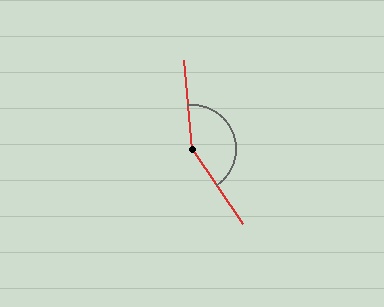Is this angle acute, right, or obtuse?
It is obtuse.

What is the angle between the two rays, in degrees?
Approximately 151 degrees.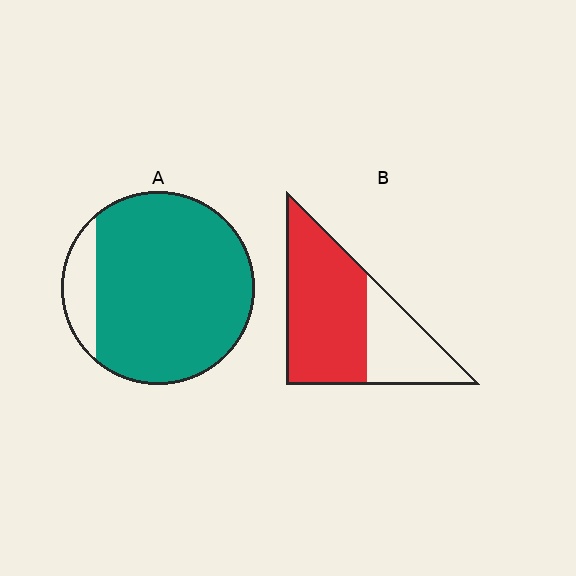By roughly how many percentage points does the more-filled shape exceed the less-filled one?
By roughly 20 percentage points (A over B).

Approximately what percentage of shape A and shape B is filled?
A is approximately 90% and B is approximately 65%.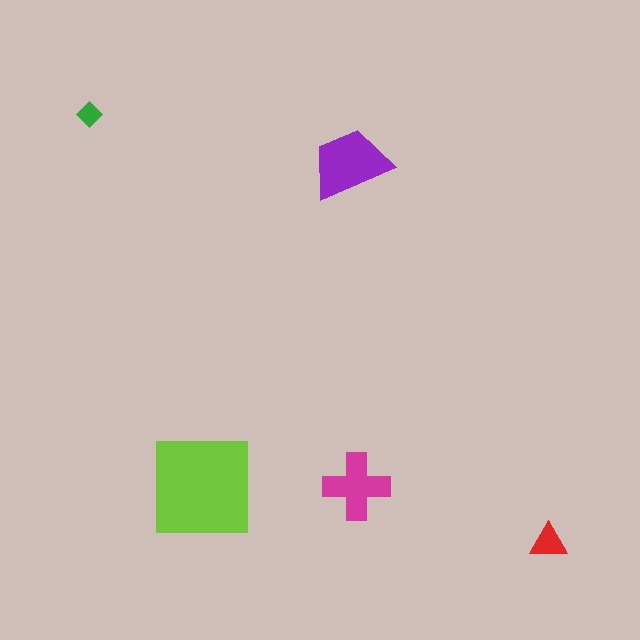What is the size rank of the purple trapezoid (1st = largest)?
2nd.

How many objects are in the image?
There are 5 objects in the image.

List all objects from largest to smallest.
The lime square, the purple trapezoid, the magenta cross, the red triangle, the green diamond.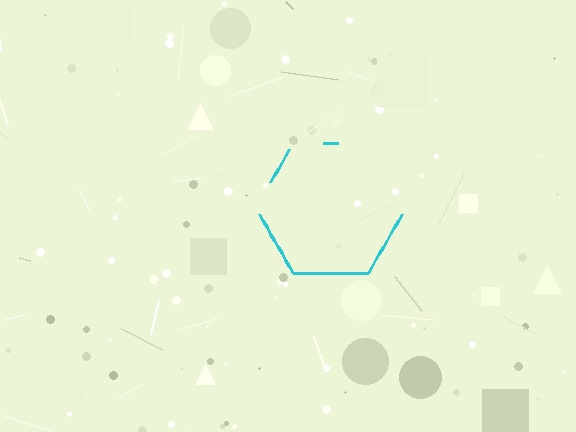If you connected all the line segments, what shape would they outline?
They would outline a hexagon.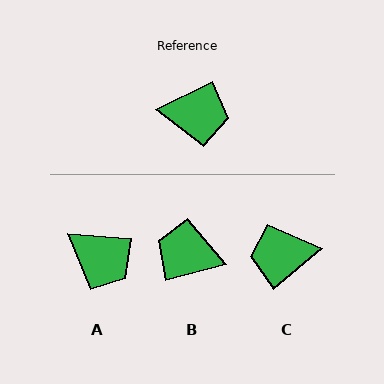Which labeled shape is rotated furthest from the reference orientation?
B, about 168 degrees away.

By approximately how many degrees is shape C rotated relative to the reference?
Approximately 166 degrees clockwise.